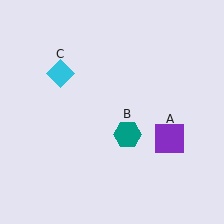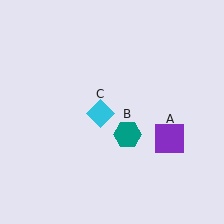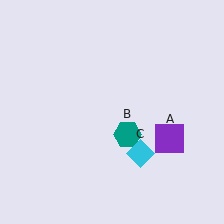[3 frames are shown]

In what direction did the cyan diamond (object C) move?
The cyan diamond (object C) moved down and to the right.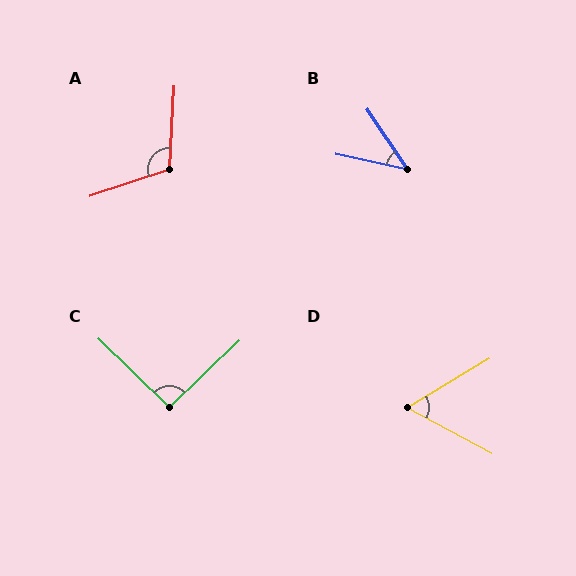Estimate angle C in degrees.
Approximately 92 degrees.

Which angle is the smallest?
B, at approximately 44 degrees.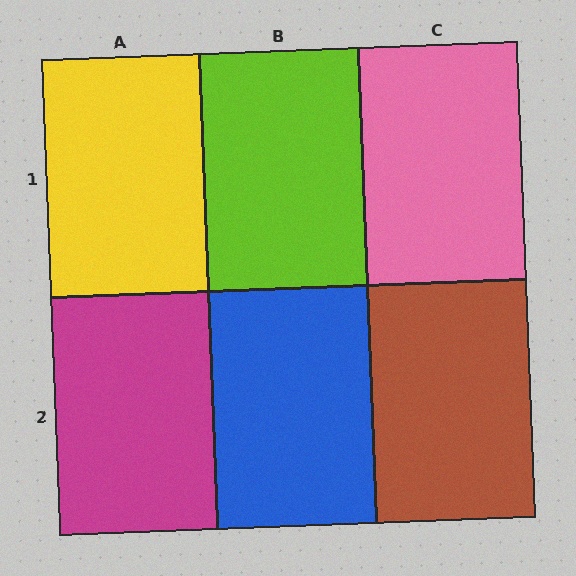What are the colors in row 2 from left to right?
Magenta, blue, brown.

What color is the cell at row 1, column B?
Lime.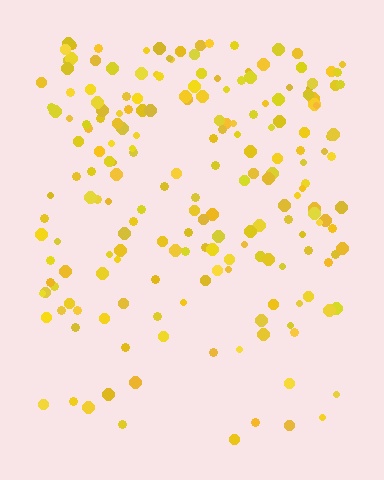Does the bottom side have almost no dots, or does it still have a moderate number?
Still a moderate number, just noticeably fewer than the top.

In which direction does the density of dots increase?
From bottom to top, with the top side densest.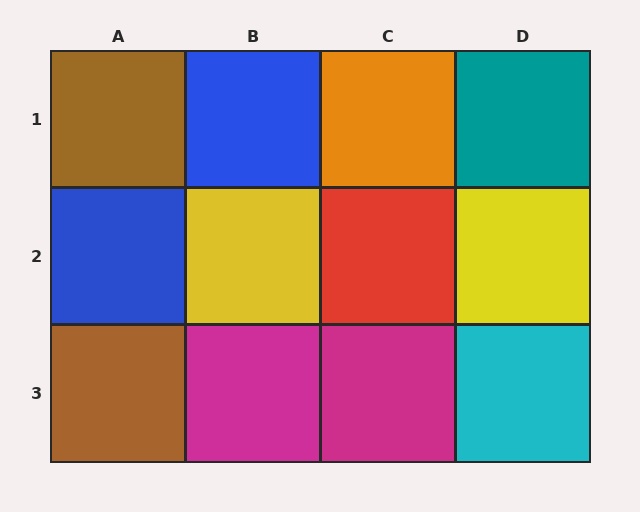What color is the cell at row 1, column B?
Blue.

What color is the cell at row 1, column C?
Orange.